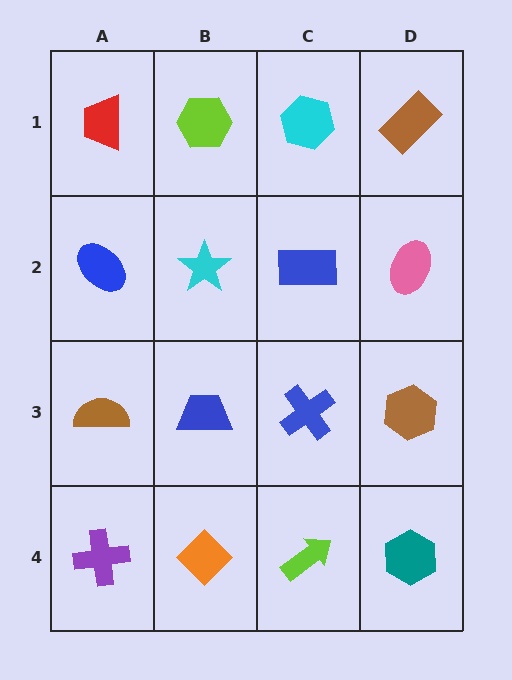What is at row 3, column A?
A brown semicircle.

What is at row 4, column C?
A lime arrow.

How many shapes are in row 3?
4 shapes.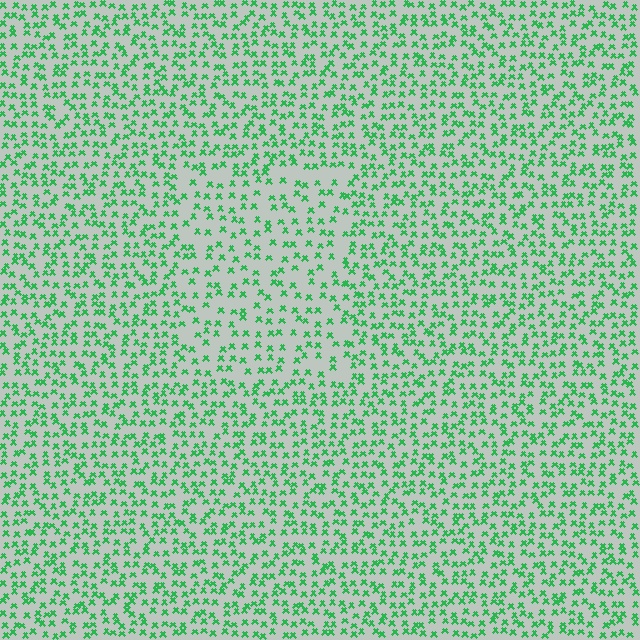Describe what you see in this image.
The image contains small green elements arranged at two different densities. A rectangle-shaped region is visible where the elements are less densely packed than the surrounding area.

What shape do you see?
I see a rectangle.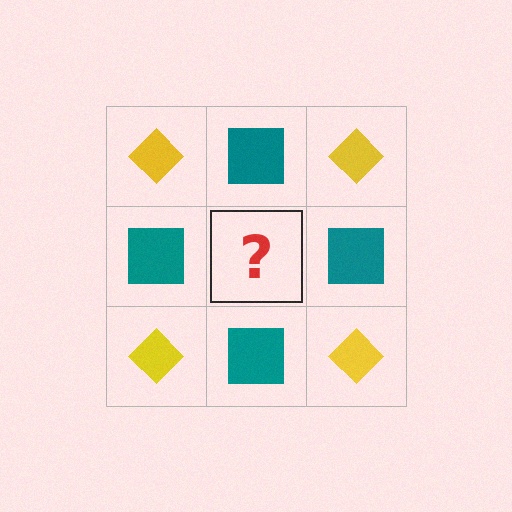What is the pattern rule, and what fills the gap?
The rule is that it alternates yellow diamond and teal square in a checkerboard pattern. The gap should be filled with a yellow diamond.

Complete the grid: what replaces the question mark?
The question mark should be replaced with a yellow diamond.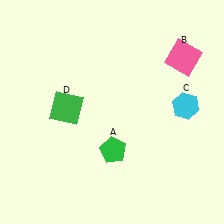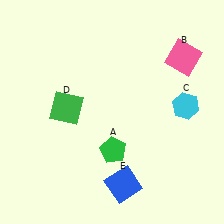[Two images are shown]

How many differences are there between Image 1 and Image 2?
There is 1 difference between the two images.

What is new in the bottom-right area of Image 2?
A blue square (E) was added in the bottom-right area of Image 2.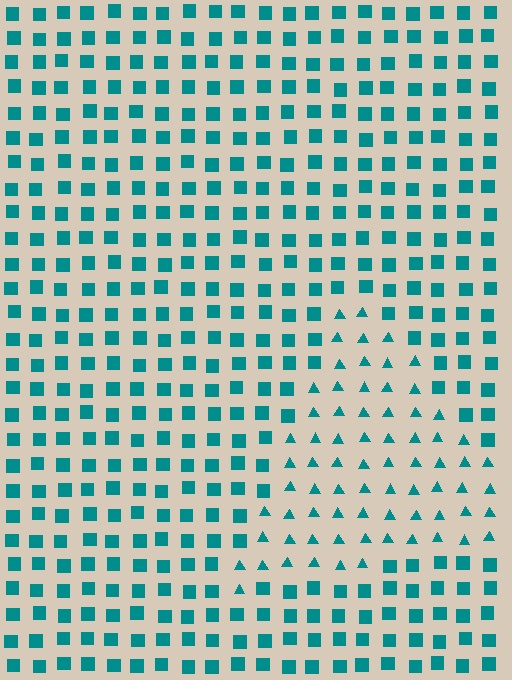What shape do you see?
I see a triangle.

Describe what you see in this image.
The image is filled with small teal elements arranged in a uniform grid. A triangle-shaped region contains triangles, while the surrounding area contains squares. The boundary is defined purely by the change in element shape.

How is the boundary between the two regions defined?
The boundary is defined by a change in element shape: triangles inside vs. squares outside. All elements share the same color and spacing.